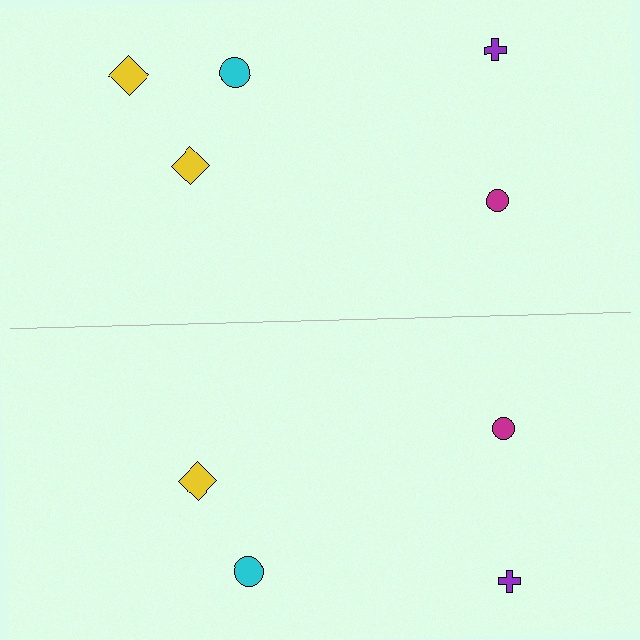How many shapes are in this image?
There are 9 shapes in this image.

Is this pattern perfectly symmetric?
No, the pattern is not perfectly symmetric. A yellow diamond is missing from the bottom side.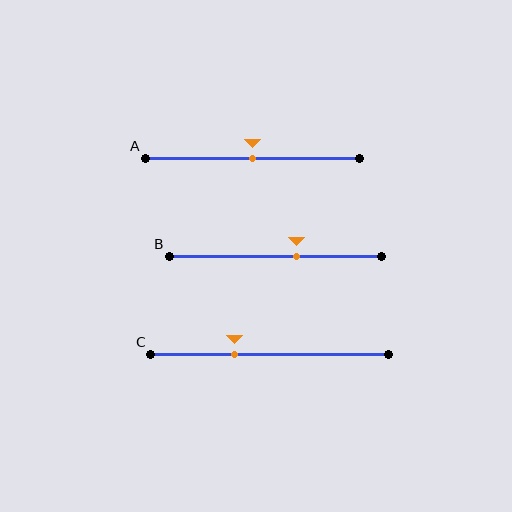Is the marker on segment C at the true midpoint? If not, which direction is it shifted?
No, the marker on segment C is shifted to the left by about 15% of the segment length.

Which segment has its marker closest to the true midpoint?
Segment A has its marker closest to the true midpoint.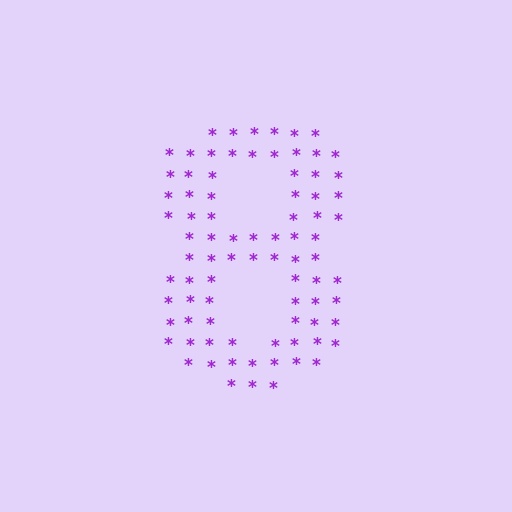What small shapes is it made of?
It is made of small asterisks.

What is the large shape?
The large shape is the digit 8.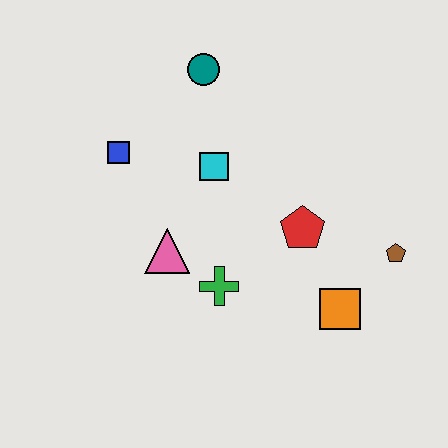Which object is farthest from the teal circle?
The orange square is farthest from the teal circle.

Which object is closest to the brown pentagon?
The orange square is closest to the brown pentagon.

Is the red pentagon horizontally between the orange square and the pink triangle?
Yes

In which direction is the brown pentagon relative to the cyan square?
The brown pentagon is to the right of the cyan square.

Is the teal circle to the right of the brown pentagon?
No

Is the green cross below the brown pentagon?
Yes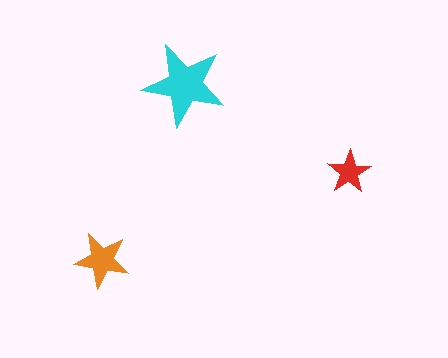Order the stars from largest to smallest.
the cyan one, the orange one, the red one.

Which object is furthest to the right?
The red star is rightmost.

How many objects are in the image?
There are 3 objects in the image.